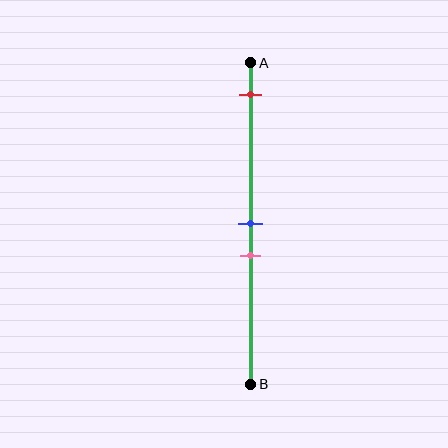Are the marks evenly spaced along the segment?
No, the marks are not evenly spaced.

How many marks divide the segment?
There are 3 marks dividing the segment.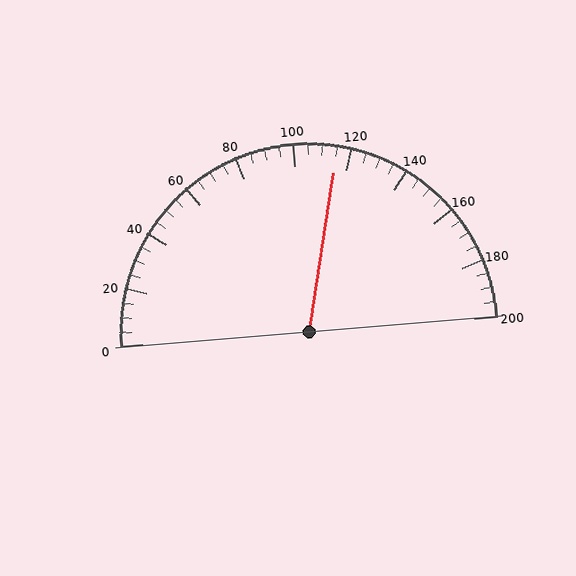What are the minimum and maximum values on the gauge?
The gauge ranges from 0 to 200.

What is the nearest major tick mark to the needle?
The nearest major tick mark is 120.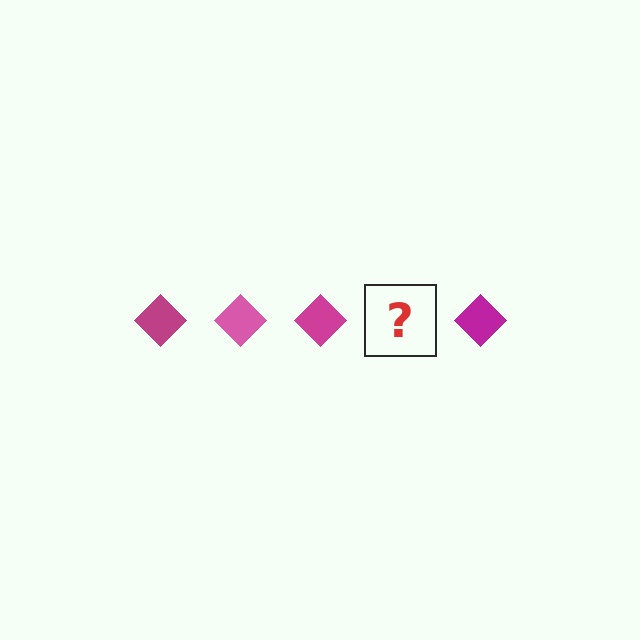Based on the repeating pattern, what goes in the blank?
The blank should be a pink diamond.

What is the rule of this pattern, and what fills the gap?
The rule is that the pattern cycles through magenta, pink diamonds. The gap should be filled with a pink diamond.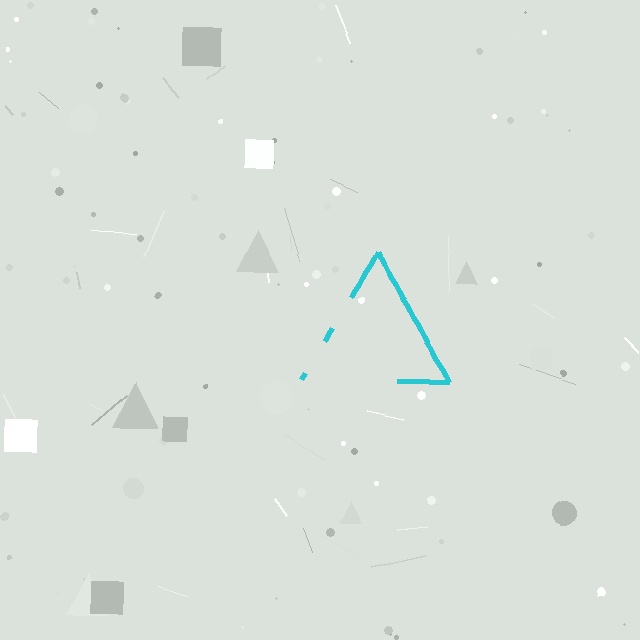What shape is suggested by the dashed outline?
The dashed outline suggests a triangle.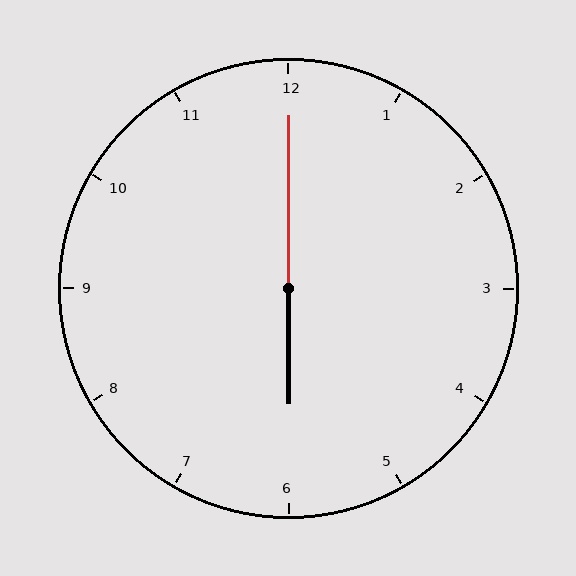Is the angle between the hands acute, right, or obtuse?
It is obtuse.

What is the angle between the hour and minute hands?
Approximately 180 degrees.